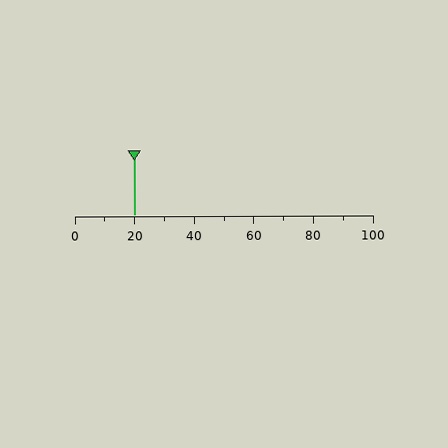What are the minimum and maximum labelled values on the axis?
The axis runs from 0 to 100.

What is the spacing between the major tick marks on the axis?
The major ticks are spaced 20 apart.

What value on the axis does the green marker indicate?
The marker indicates approximately 20.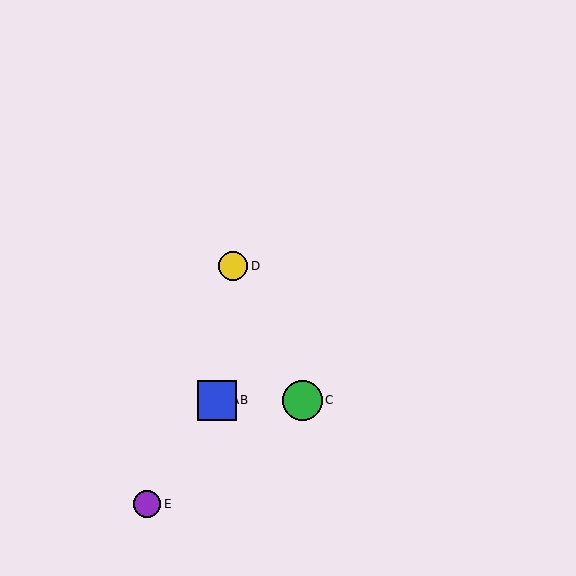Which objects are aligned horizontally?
Objects A, B, C are aligned horizontally.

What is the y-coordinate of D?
Object D is at y≈266.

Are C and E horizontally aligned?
No, C is at y≈400 and E is at y≈504.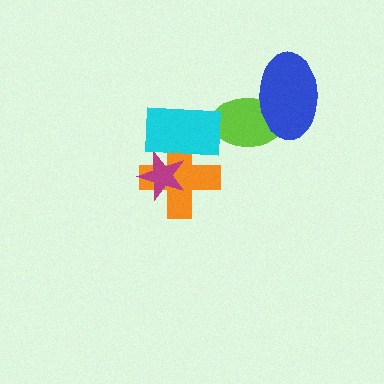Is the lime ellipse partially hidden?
Yes, it is partially covered by another shape.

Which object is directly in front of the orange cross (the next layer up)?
The magenta star is directly in front of the orange cross.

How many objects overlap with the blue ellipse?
1 object overlaps with the blue ellipse.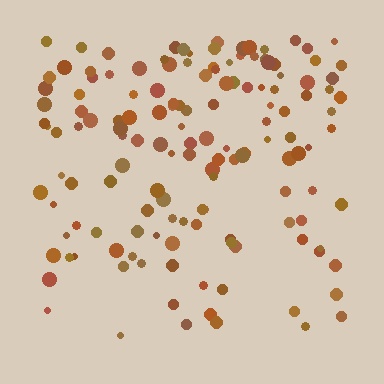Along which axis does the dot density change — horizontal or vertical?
Vertical.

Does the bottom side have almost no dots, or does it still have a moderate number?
Still a moderate number, just noticeably fewer than the top.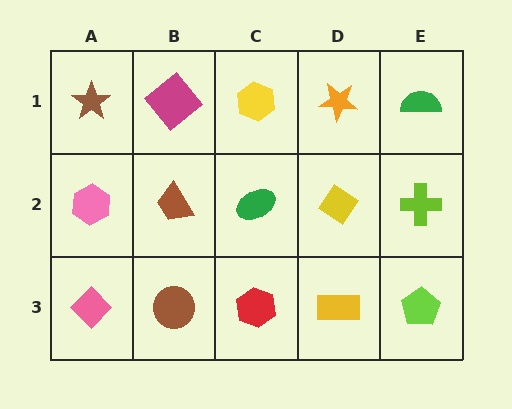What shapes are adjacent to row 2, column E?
A green semicircle (row 1, column E), a lime pentagon (row 3, column E), a yellow diamond (row 2, column D).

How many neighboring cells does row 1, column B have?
3.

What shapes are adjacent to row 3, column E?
A lime cross (row 2, column E), a yellow rectangle (row 3, column D).